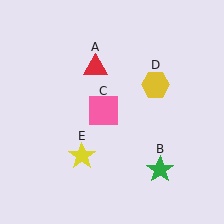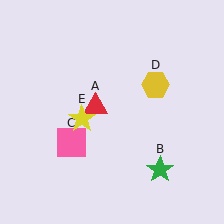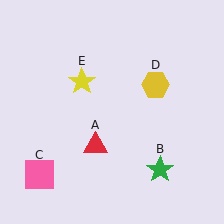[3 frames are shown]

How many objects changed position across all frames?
3 objects changed position: red triangle (object A), pink square (object C), yellow star (object E).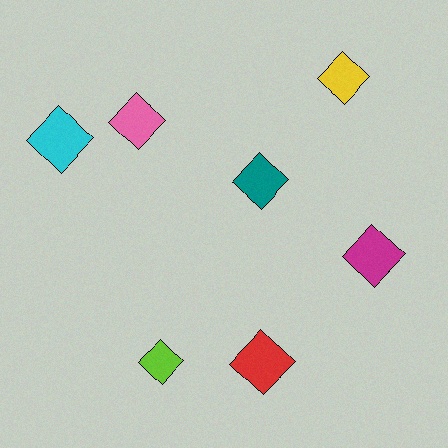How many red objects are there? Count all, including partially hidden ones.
There is 1 red object.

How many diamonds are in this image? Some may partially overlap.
There are 7 diamonds.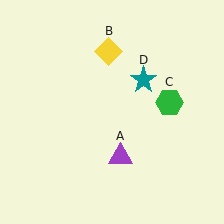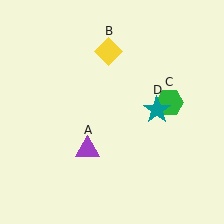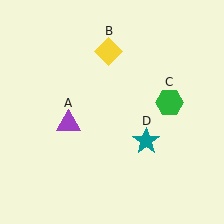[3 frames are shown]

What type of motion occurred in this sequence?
The purple triangle (object A), teal star (object D) rotated clockwise around the center of the scene.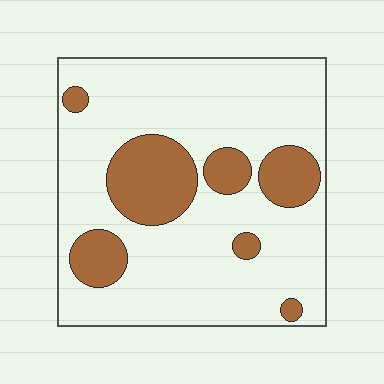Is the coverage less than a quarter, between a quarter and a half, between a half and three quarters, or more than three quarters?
Less than a quarter.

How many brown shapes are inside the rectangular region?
7.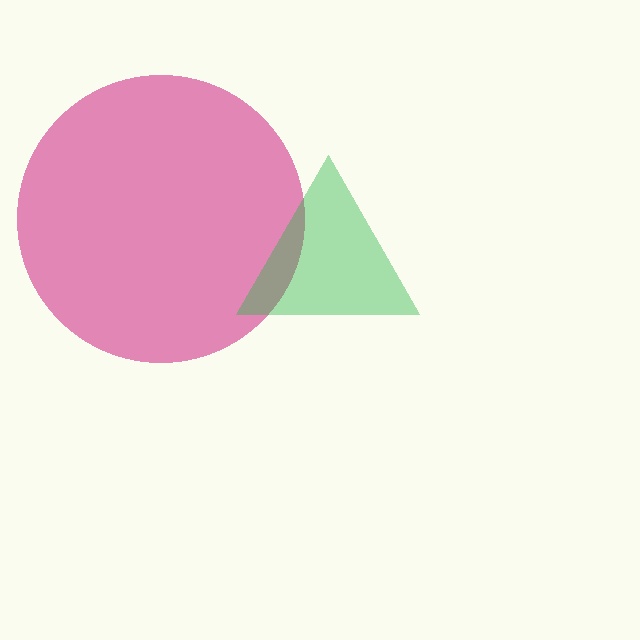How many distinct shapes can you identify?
There are 2 distinct shapes: a magenta circle, a green triangle.